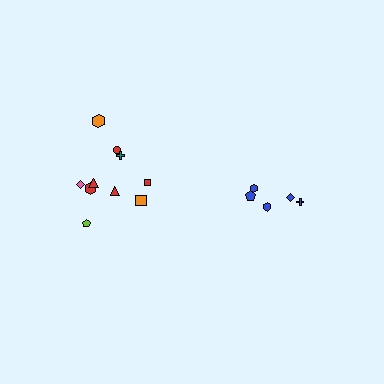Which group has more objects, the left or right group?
The left group.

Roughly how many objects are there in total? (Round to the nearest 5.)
Roughly 15 objects in total.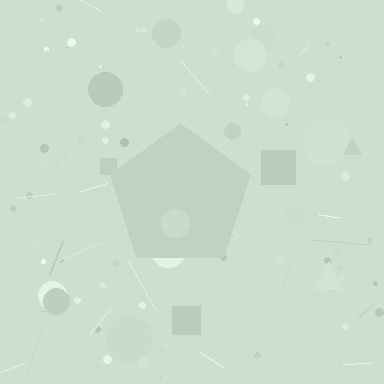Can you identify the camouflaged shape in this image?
The camouflaged shape is a pentagon.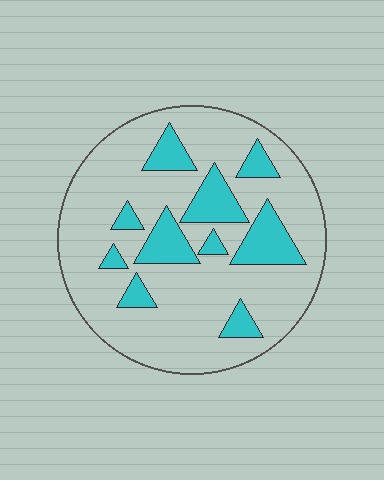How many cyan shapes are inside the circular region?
10.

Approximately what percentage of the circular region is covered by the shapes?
Approximately 20%.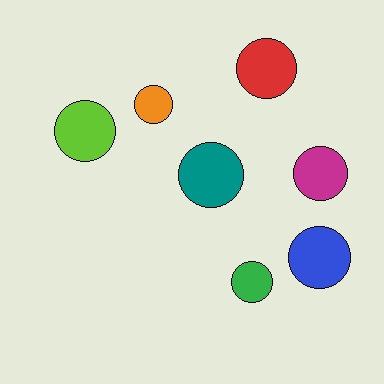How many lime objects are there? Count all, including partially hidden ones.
There is 1 lime object.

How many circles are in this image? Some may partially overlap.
There are 7 circles.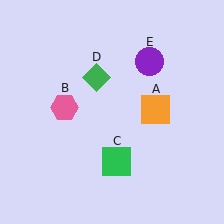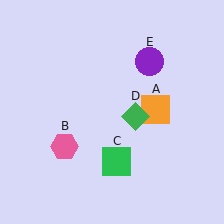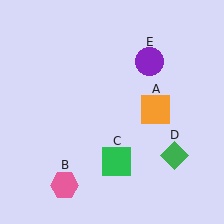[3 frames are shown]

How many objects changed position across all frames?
2 objects changed position: pink hexagon (object B), green diamond (object D).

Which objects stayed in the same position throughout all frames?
Orange square (object A) and green square (object C) and purple circle (object E) remained stationary.